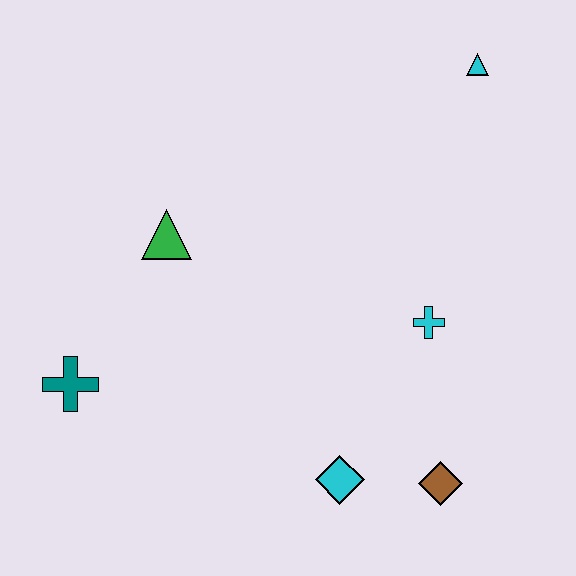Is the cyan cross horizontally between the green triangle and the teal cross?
No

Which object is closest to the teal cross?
The green triangle is closest to the teal cross.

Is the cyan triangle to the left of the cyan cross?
No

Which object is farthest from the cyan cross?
The teal cross is farthest from the cyan cross.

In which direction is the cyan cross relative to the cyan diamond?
The cyan cross is above the cyan diamond.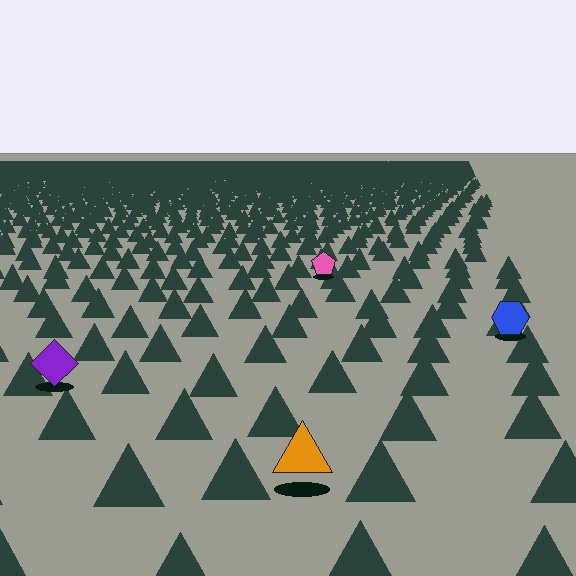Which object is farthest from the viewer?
The pink pentagon is farthest from the viewer. It appears smaller and the ground texture around it is denser.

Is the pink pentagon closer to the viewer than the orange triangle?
No. The orange triangle is closer — you can tell from the texture gradient: the ground texture is coarser near it.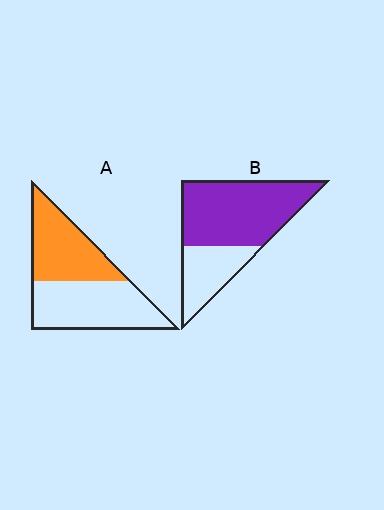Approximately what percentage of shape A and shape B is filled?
A is approximately 45% and B is approximately 70%.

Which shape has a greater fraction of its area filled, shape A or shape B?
Shape B.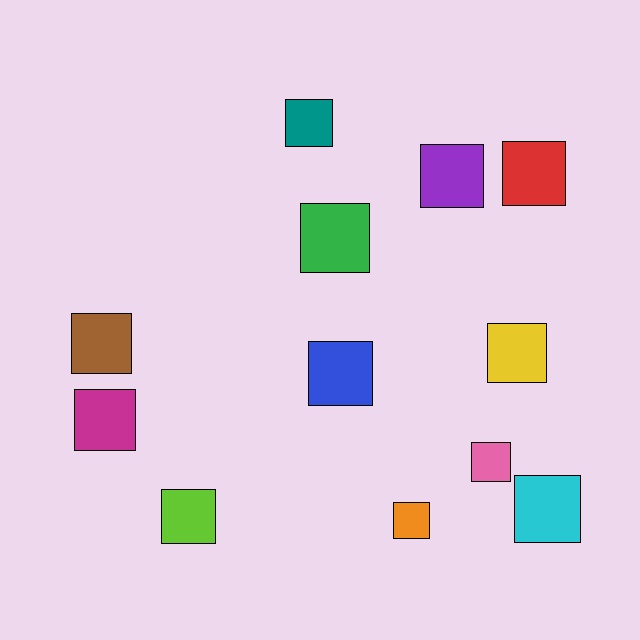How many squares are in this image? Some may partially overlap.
There are 12 squares.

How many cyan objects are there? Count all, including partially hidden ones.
There is 1 cyan object.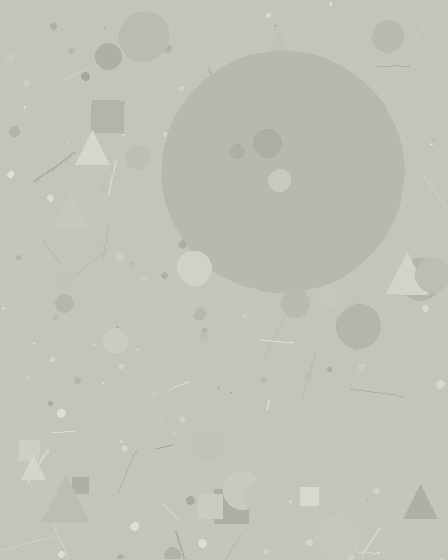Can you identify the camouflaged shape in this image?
The camouflaged shape is a circle.